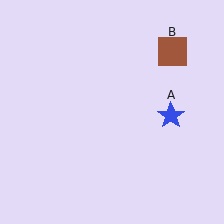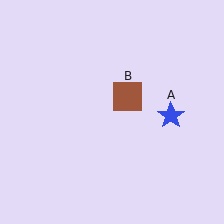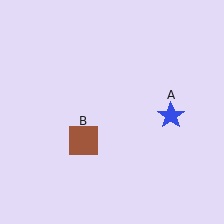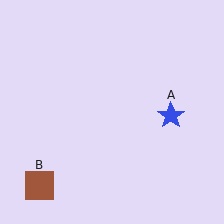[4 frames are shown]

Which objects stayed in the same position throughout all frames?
Blue star (object A) remained stationary.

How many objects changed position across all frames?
1 object changed position: brown square (object B).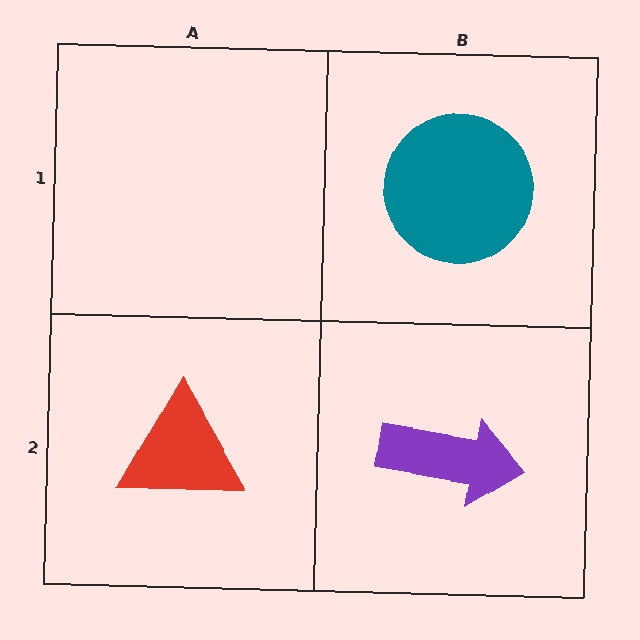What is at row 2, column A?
A red triangle.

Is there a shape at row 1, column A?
No, that cell is empty.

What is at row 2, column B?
A purple arrow.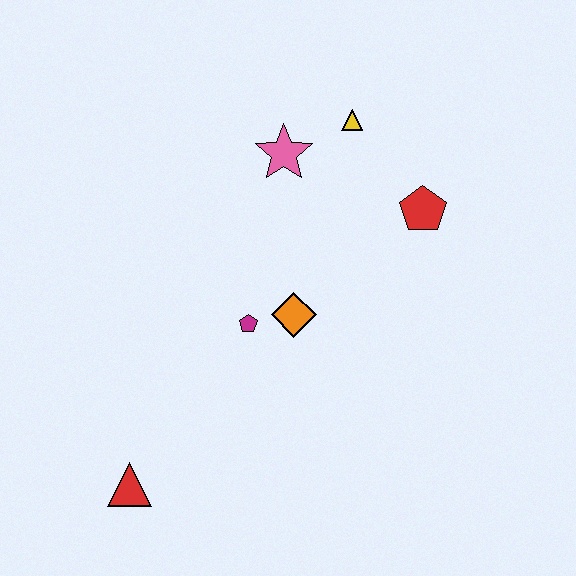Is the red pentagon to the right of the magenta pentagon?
Yes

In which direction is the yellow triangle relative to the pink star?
The yellow triangle is to the right of the pink star.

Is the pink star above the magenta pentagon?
Yes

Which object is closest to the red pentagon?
The yellow triangle is closest to the red pentagon.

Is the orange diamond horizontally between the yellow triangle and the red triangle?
Yes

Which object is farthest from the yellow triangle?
The red triangle is farthest from the yellow triangle.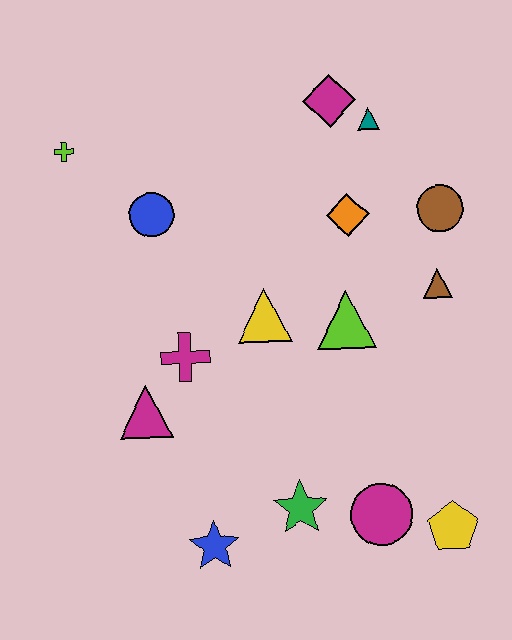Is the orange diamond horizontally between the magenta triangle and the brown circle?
Yes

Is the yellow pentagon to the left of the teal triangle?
No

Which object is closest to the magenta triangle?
The magenta cross is closest to the magenta triangle.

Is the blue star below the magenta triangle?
Yes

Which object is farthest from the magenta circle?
The lime cross is farthest from the magenta circle.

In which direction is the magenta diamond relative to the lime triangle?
The magenta diamond is above the lime triangle.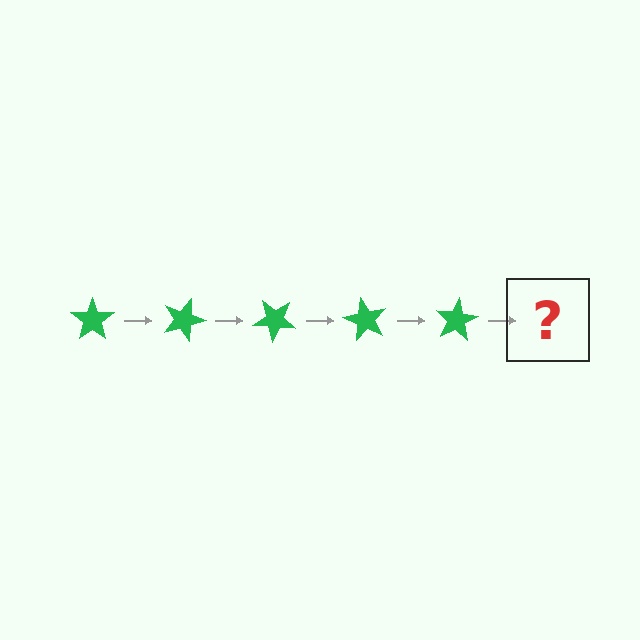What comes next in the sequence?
The next element should be a green star rotated 100 degrees.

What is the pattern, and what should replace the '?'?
The pattern is that the star rotates 20 degrees each step. The '?' should be a green star rotated 100 degrees.